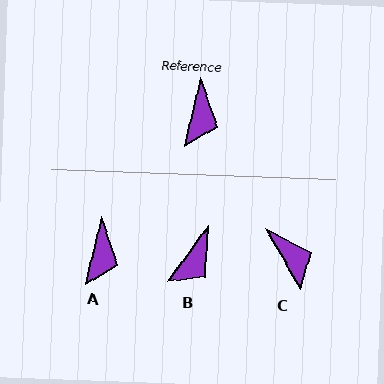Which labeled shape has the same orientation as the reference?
A.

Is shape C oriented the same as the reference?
No, it is off by about 44 degrees.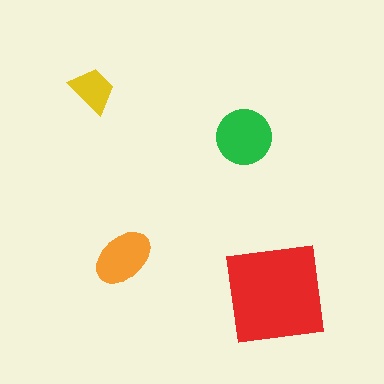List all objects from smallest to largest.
The yellow trapezoid, the orange ellipse, the green circle, the red square.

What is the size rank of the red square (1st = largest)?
1st.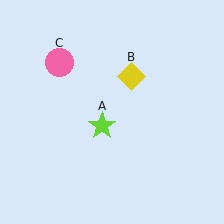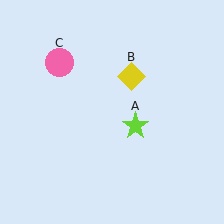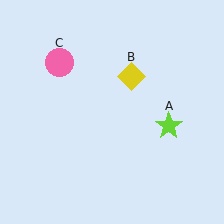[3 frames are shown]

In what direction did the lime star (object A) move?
The lime star (object A) moved right.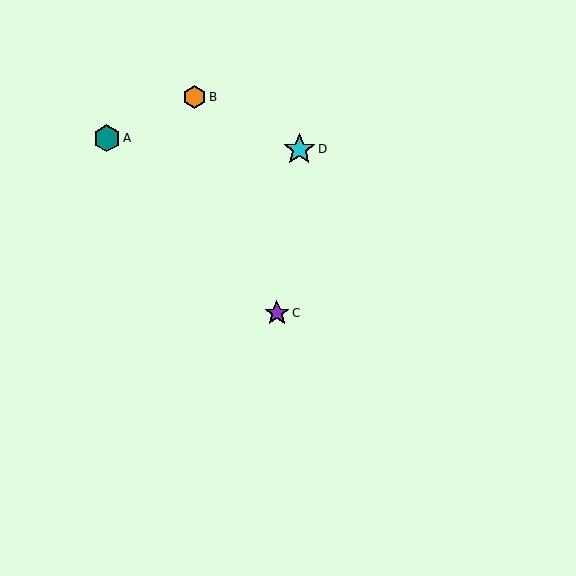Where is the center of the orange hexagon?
The center of the orange hexagon is at (194, 97).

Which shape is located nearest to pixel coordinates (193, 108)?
The orange hexagon (labeled B) at (194, 97) is nearest to that location.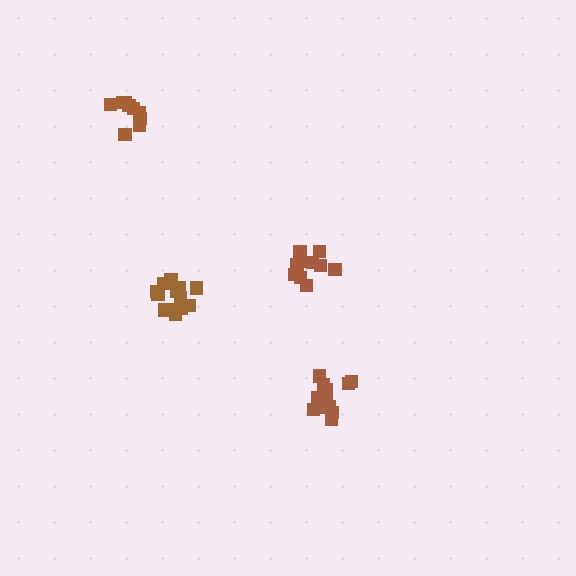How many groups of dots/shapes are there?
There are 4 groups.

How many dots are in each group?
Group 1: 13 dots, Group 2: 11 dots, Group 3: 14 dots, Group 4: 9 dots (47 total).